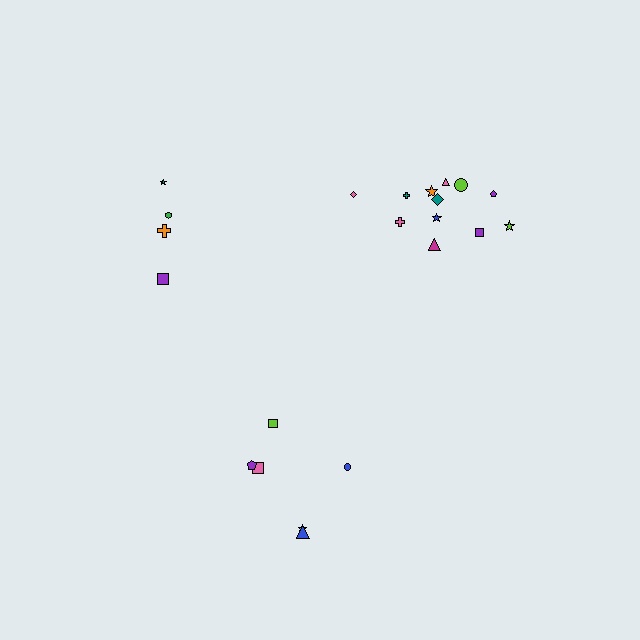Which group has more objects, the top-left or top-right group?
The top-right group.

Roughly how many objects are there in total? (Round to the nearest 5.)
Roughly 20 objects in total.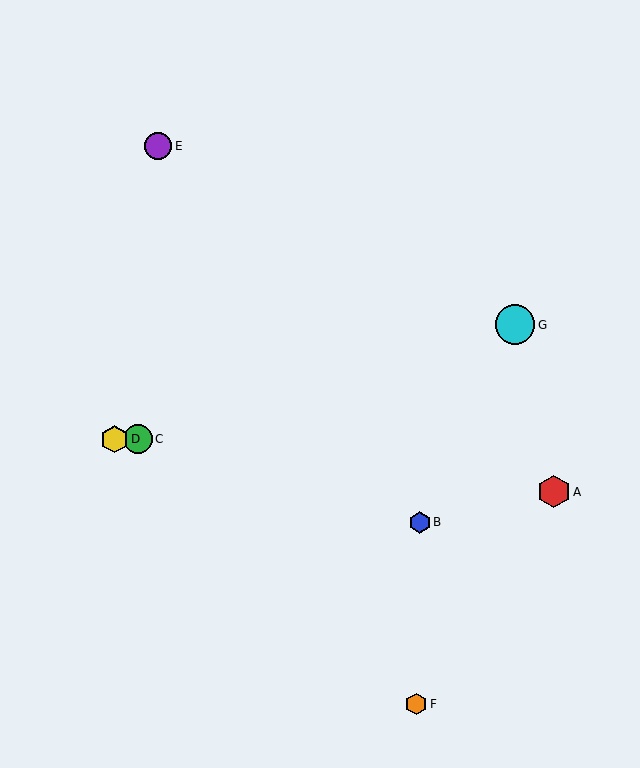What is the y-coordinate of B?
Object B is at y≈522.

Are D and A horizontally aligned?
No, D is at y≈439 and A is at y≈492.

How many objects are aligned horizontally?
2 objects (C, D) are aligned horizontally.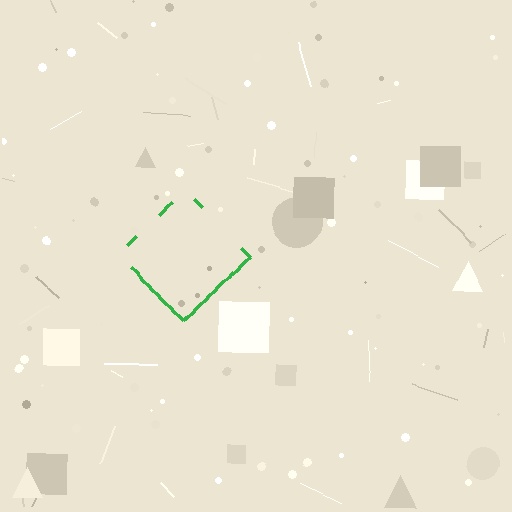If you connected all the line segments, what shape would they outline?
They would outline a diamond.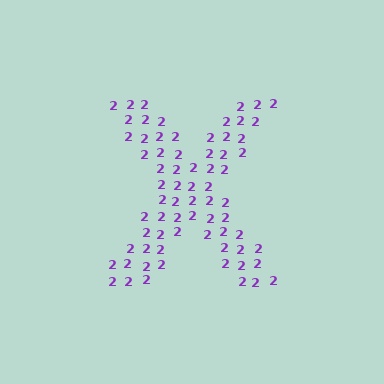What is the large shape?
The large shape is the letter X.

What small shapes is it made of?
It is made of small digit 2's.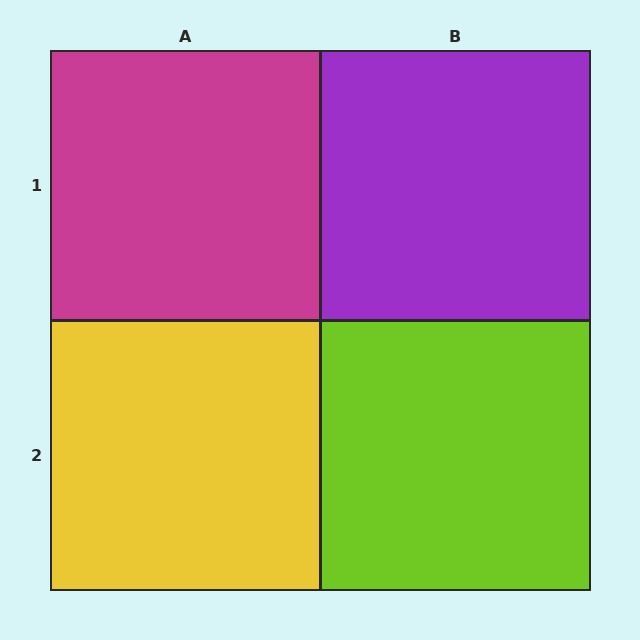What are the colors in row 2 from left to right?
Yellow, lime.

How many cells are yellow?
1 cell is yellow.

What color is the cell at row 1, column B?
Purple.